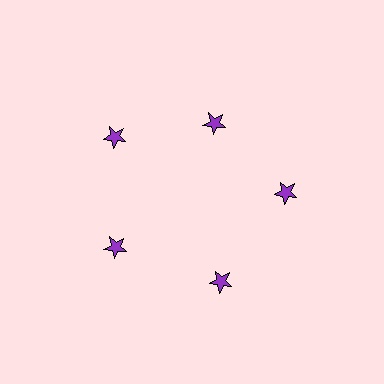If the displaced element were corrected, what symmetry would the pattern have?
It would have 5-fold rotational symmetry — the pattern would map onto itself every 72 degrees.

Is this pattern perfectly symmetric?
No. The 5 purple stars are arranged in a ring, but one element near the 1 o'clock position is pulled inward toward the center, breaking the 5-fold rotational symmetry.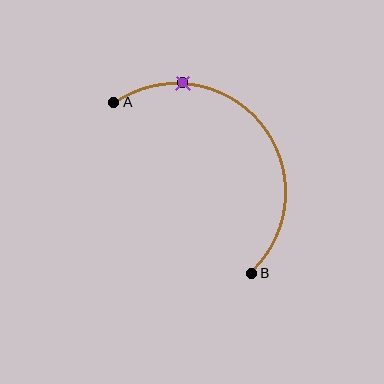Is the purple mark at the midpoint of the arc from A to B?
No. The purple mark lies on the arc but is closer to endpoint A. The arc midpoint would be at the point on the curve equidistant along the arc from both A and B.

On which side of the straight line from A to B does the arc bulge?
The arc bulges above and to the right of the straight line connecting A and B.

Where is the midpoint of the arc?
The arc midpoint is the point on the curve farthest from the straight line joining A and B. It sits above and to the right of that line.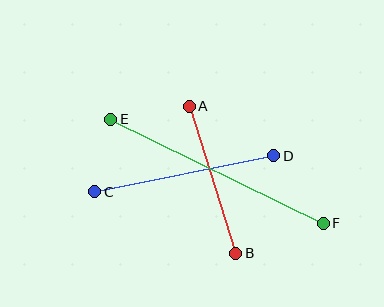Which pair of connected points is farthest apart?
Points E and F are farthest apart.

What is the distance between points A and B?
The distance is approximately 154 pixels.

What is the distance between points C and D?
The distance is approximately 183 pixels.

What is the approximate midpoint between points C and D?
The midpoint is at approximately (184, 174) pixels.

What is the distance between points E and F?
The distance is approximately 236 pixels.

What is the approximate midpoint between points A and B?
The midpoint is at approximately (212, 180) pixels.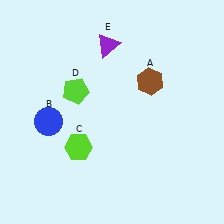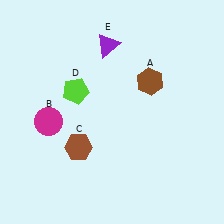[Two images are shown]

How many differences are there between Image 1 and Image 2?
There are 2 differences between the two images.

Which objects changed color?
B changed from blue to magenta. C changed from lime to brown.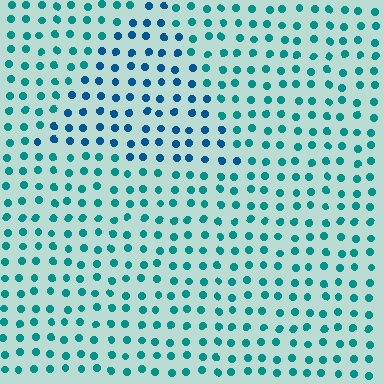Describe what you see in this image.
The image is filled with small teal elements in a uniform arrangement. A triangle-shaped region is visible where the elements are tinted to a slightly different hue, forming a subtle color boundary.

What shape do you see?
I see a triangle.